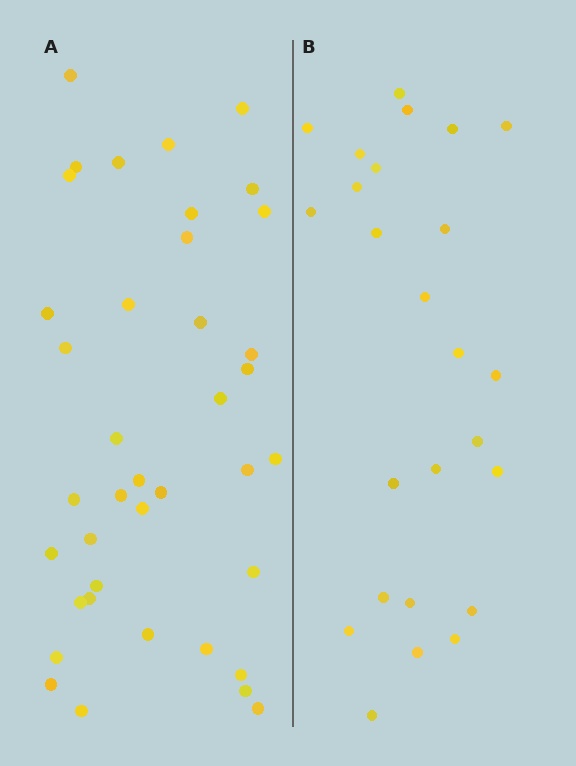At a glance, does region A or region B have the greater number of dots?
Region A (the left region) has more dots.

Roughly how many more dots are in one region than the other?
Region A has approximately 15 more dots than region B.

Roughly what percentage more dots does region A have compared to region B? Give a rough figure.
About 55% more.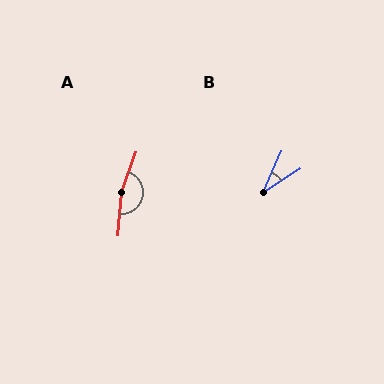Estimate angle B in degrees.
Approximately 33 degrees.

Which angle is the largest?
A, at approximately 164 degrees.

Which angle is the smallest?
B, at approximately 33 degrees.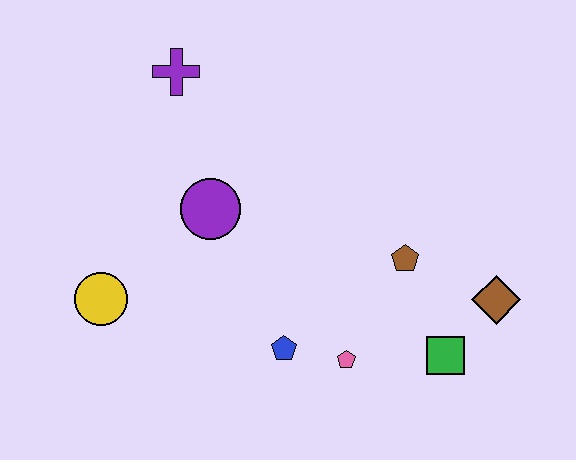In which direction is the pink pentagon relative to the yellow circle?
The pink pentagon is to the right of the yellow circle.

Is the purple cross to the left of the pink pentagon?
Yes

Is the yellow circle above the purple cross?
No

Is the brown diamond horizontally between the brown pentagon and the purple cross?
No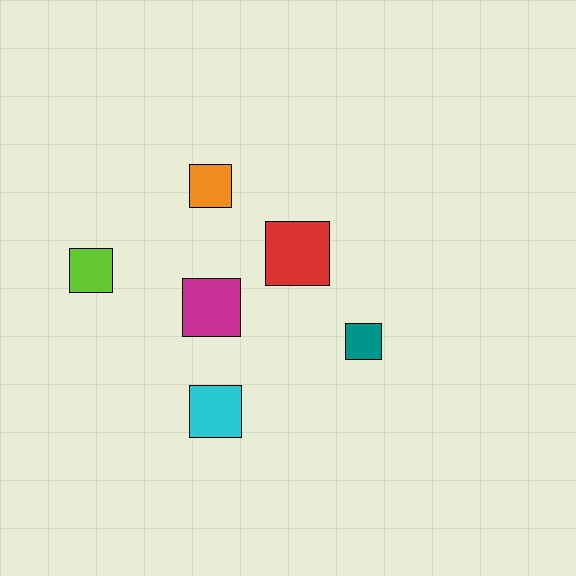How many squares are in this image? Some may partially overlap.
There are 6 squares.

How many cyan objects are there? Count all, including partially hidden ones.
There is 1 cyan object.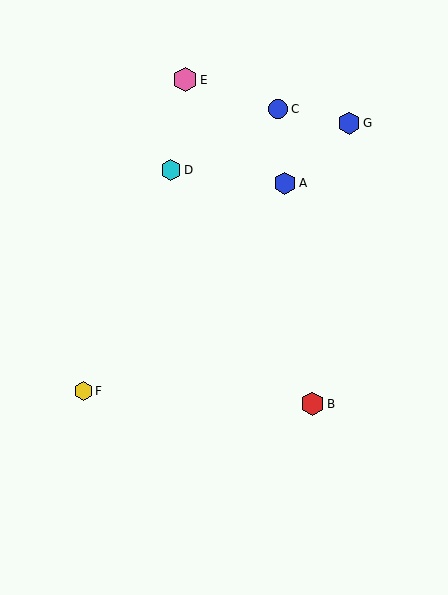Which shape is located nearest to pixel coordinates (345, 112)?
The blue hexagon (labeled G) at (349, 123) is nearest to that location.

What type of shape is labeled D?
Shape D is a cyan hexagon.